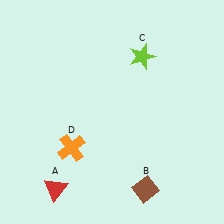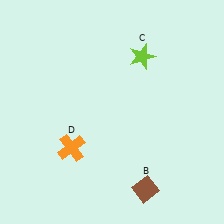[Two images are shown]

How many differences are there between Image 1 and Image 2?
There is 1 difference between the two images.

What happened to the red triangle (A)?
The red triangle (A) was removed in Image 2. It was in the bottom-left area of Image 1.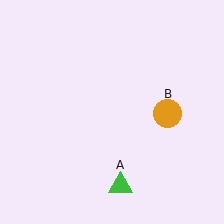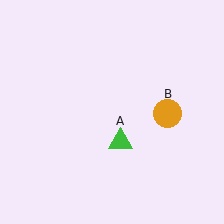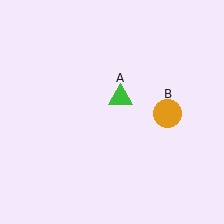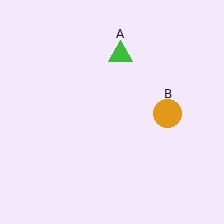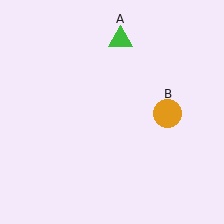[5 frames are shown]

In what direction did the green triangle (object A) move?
The green triangle (object A) moved up.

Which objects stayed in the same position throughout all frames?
Orange circle (object B) remained stationary.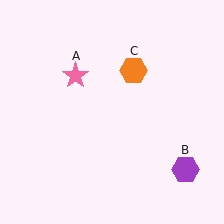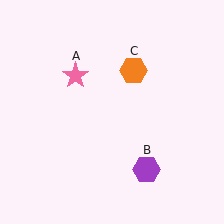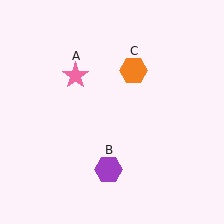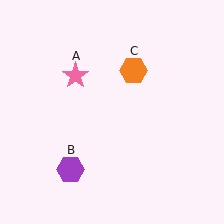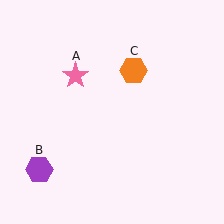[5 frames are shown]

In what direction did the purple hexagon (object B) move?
The purple hexagon (object B) moved left.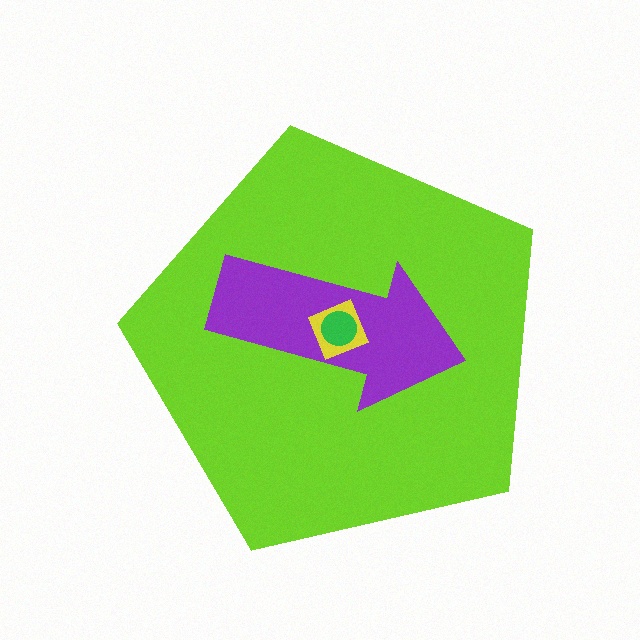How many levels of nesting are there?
4.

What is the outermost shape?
The lime pentagon.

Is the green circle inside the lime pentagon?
Yes.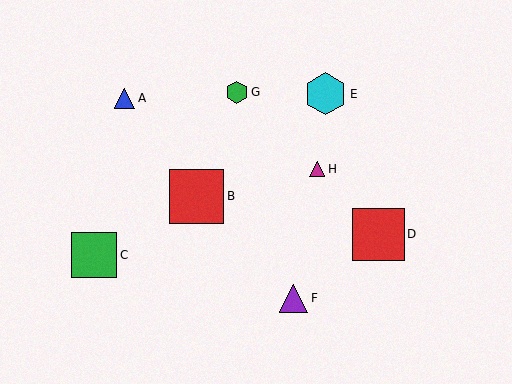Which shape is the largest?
The red square (labeled B) is the largest.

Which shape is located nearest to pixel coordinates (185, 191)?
The red square (labeled B) at (197, 196) is nearest to that location.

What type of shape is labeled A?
Shape A is a blue triangle.